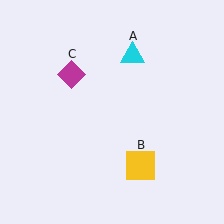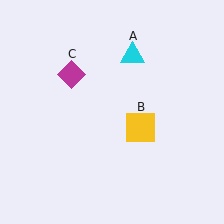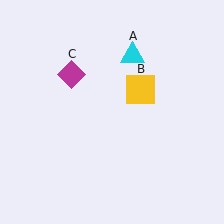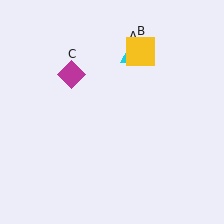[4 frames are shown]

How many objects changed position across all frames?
1 object changed position: yellow square (object B).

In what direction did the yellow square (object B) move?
The yellow square (object B) moved up.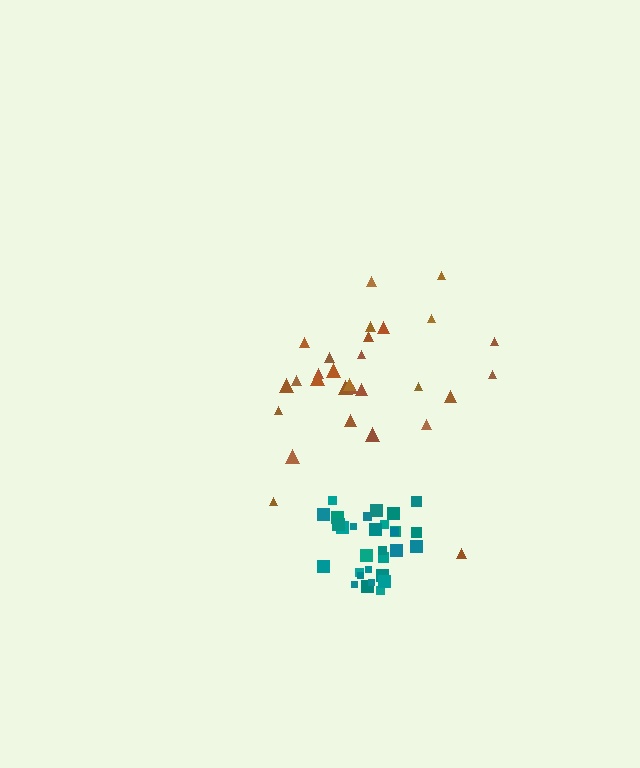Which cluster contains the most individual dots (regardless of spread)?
Teal (31).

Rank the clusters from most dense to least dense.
teal, brown.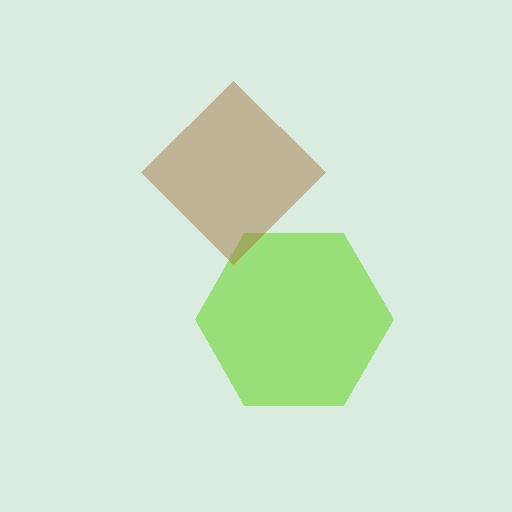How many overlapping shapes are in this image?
There are 2 overlapping shapes in the image.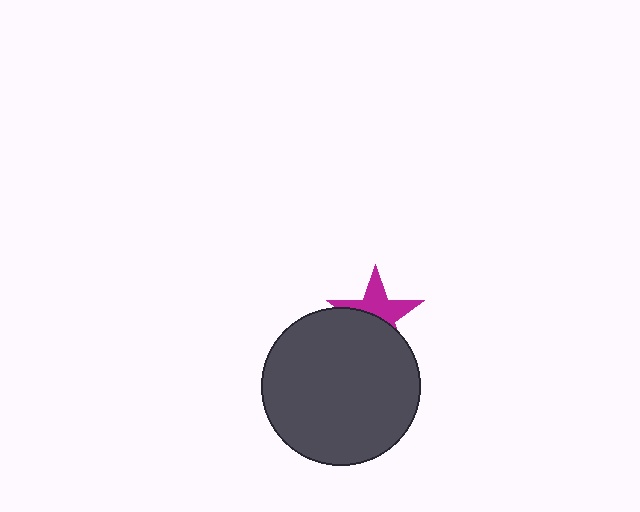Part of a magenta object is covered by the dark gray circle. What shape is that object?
It is a star.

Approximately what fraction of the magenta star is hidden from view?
Roughly 48% of the magenta star is hidden behind the dark gray circle.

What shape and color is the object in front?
The object in front is a dark gray circle.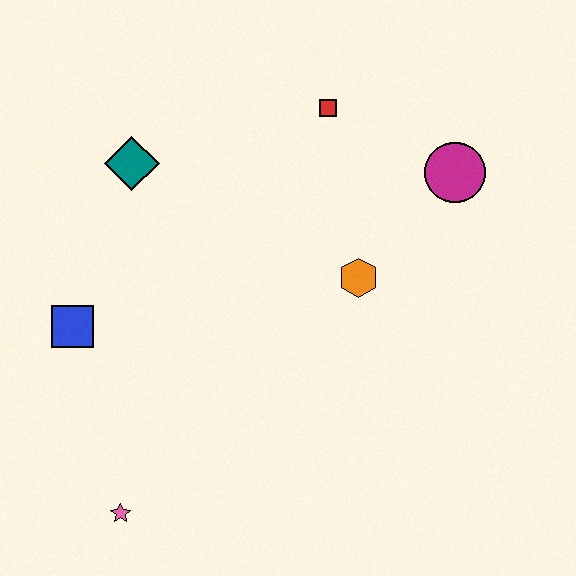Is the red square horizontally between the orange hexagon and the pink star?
Yes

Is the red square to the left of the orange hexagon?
Yes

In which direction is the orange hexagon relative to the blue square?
The orange hexagon is to the right of the blue square.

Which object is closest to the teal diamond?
The blue square is closest to the teal diamond.